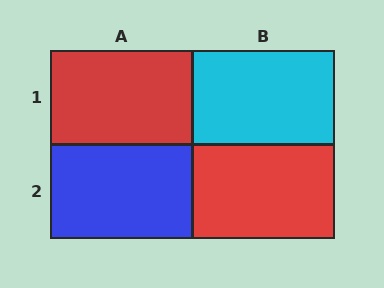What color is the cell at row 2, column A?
Blue.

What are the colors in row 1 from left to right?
Red, cyan.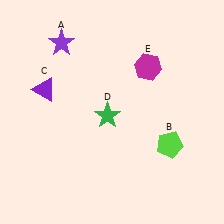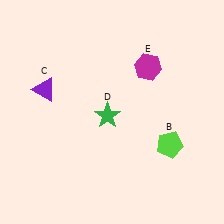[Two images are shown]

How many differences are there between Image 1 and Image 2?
There is 1 difference between the two images.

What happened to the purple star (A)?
The purple star (A) was removed in Image 2. It was in the top-left area of Image 1.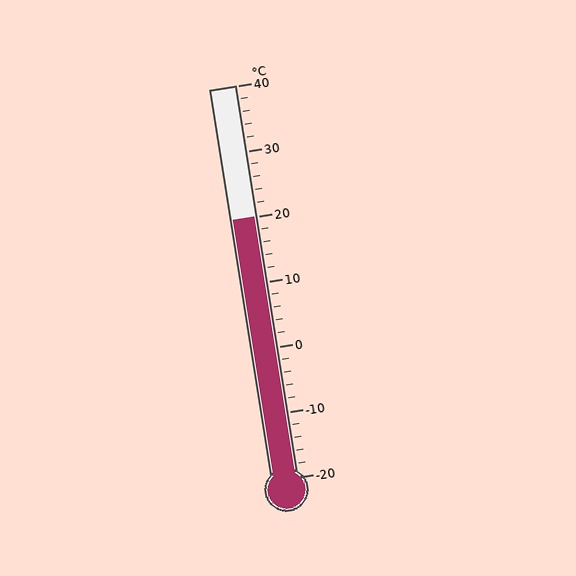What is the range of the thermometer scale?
The thermometer scale ranges from -20°C to 40°C.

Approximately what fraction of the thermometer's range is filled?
The thermometer is filled to approximately 65% of its range.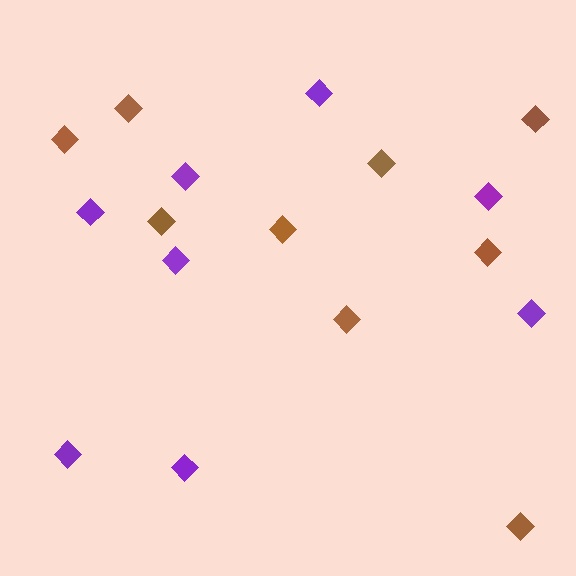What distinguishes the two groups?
There are 2 groups: one group of brown diamonds (9) and one group of purple diamonds (8).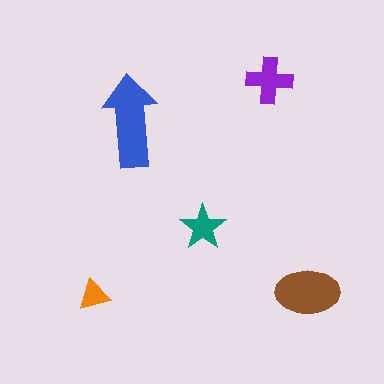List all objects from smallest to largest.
The orange triangle, the teal star, the purple cross, the brown ellipse, the blue arrow.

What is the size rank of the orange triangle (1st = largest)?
5th.